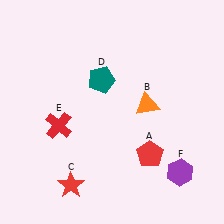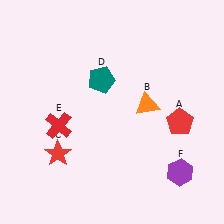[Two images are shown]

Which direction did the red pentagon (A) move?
The red pentagon (A) moved up.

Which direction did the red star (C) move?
The red star (C) moved up.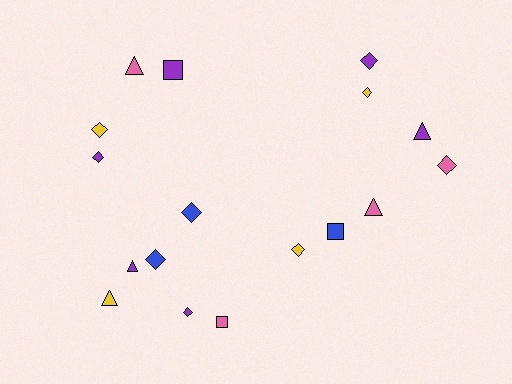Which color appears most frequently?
Purple, with 6 objects.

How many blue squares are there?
There is 1 blue square.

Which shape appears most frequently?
Diamond, with 9 objects.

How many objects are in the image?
There are 17 objects.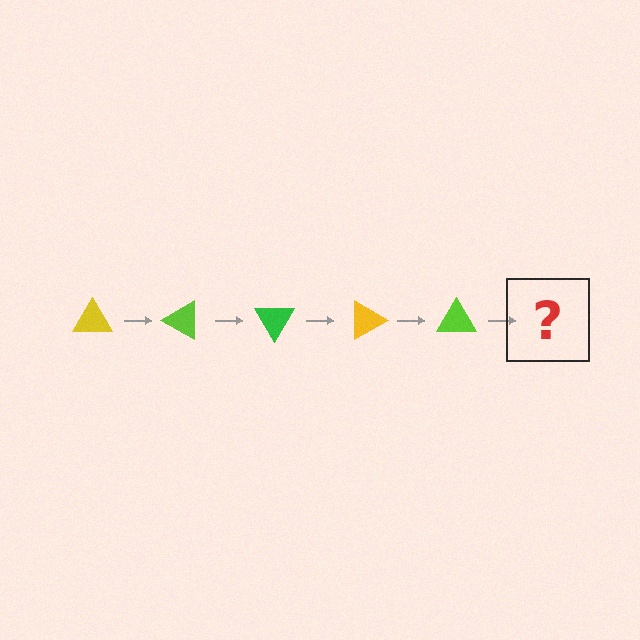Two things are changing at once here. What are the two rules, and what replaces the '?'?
The two rules are that it rotates 30 degrees each step and the color cycles through yellow, lime, and green. The '?' should be a green triangle, rotated 150 degrees from the start.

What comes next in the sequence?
The next element should be a green triangle, rotated 150 degrees from the start.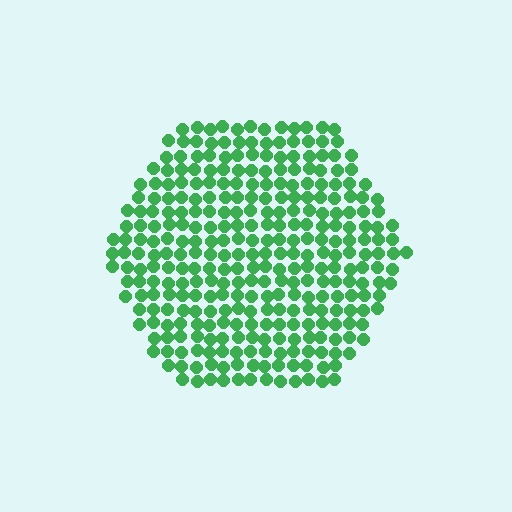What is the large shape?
The large shape is a hexagon.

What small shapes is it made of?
It is made of small circles.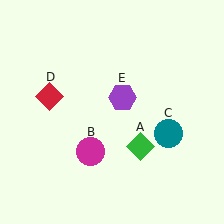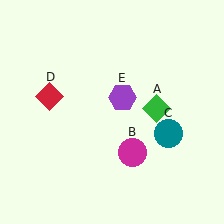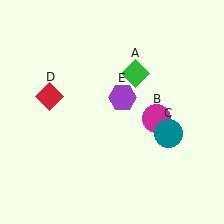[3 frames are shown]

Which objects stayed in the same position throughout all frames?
Teal circle (object C) and red diamond (object D) and purple hexagon (object E) remained stationary.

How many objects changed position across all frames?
2 objects changed position: green diamond (object A), magenta circle (object B).